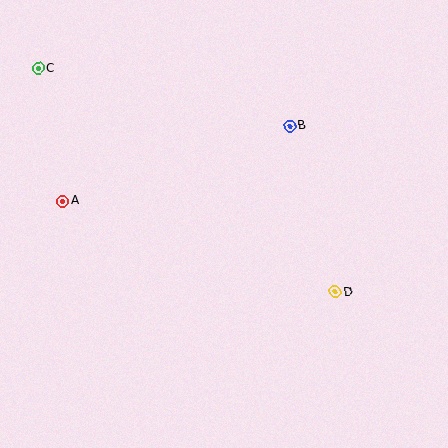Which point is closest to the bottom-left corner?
Point A is closest to the bottom-left corner.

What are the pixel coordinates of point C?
Point C is at (38, 68).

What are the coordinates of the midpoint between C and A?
The midpoint between C and A is at (51, 135).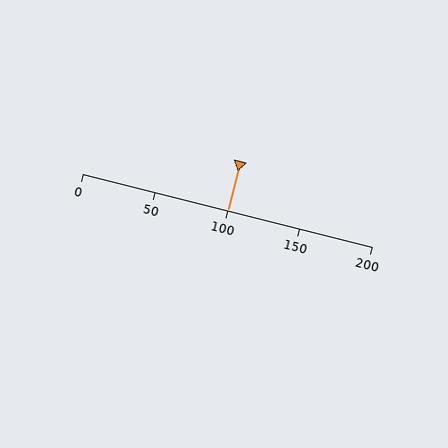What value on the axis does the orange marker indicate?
The marker indicates approximately 100.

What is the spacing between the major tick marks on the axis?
The major ticks are spaced 50 apart.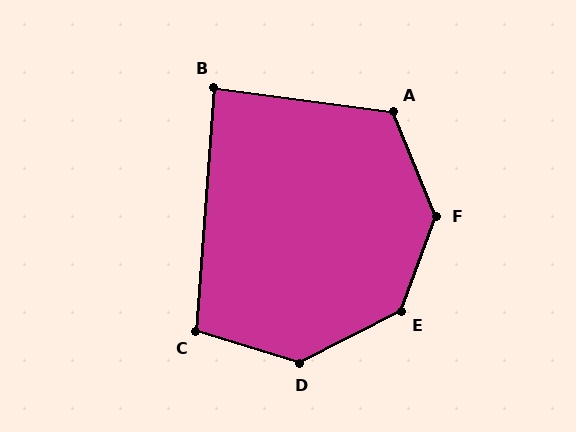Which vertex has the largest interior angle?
F, at approximately 138 degrees.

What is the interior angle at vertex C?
Approximately 103 degrees (obtuse).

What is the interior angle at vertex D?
Approximately 136 degrees (obtuse).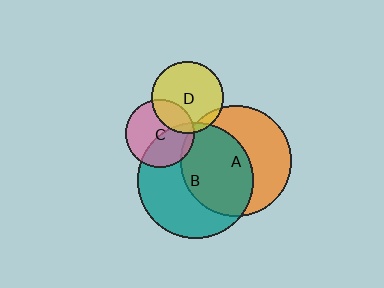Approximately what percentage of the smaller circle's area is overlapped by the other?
Approximately 55%.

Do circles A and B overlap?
Yes.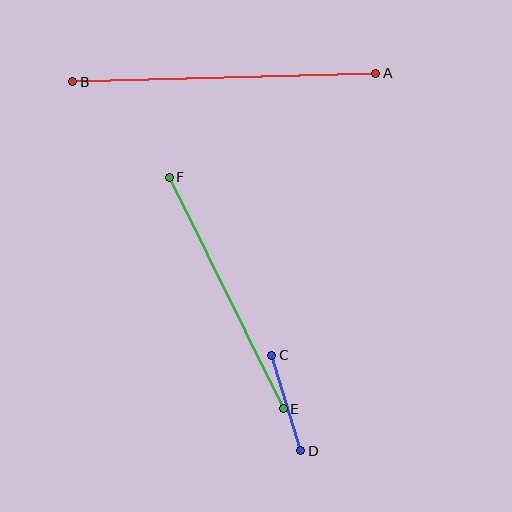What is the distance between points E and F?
The distance is approximately 258 pixels.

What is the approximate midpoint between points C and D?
The midpoint is at approximately (286, 403) pixels.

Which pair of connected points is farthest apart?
Points A and B are farthest apart.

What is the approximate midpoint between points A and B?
The midpoint is at approximately (224, 77) pixels.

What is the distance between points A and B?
The distance is approximately 303 pixels.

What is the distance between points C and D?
The distance is approximately 100 pixels.